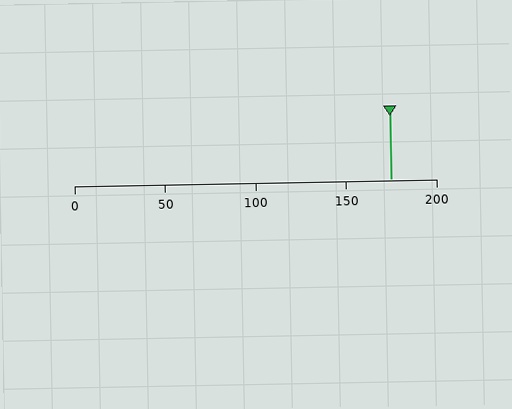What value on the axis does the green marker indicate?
The marker indicates approximately 175.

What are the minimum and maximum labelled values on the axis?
The axis runs from 0 to 200.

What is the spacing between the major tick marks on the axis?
The major ticks are spaced 50 apart.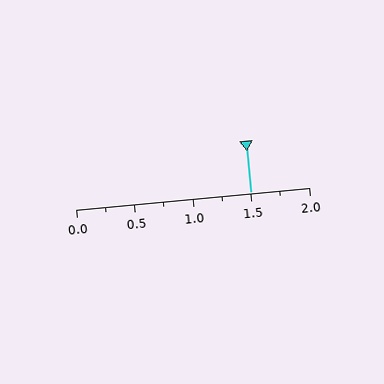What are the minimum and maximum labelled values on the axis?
The axis runs from 0.0 to 2.0.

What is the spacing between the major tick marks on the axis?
The major ticks are spaced 0.5 apart.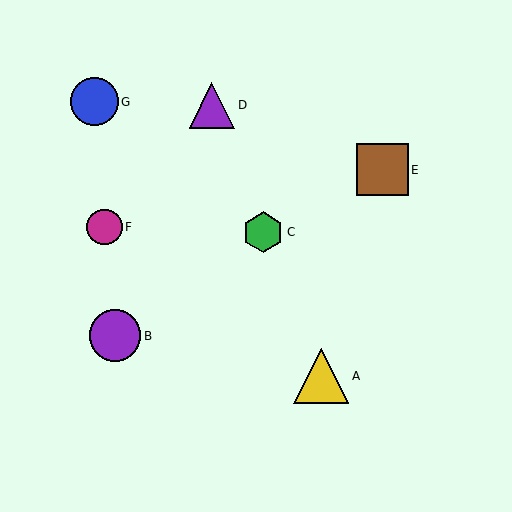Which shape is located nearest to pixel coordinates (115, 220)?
The magenta circle (labeled F) at (104, 227) is nearest to that location.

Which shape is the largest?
The yellow triangle (labeled A) is the largest.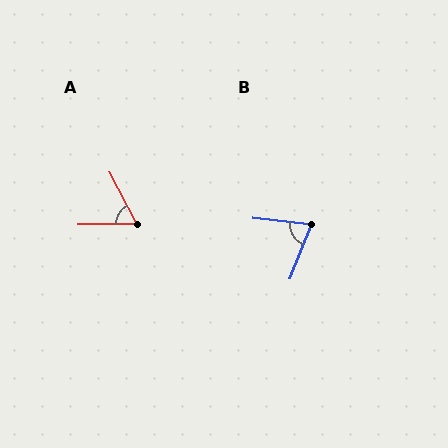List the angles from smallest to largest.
A (63°), B (75°).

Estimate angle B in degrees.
Approximately 75 degrees.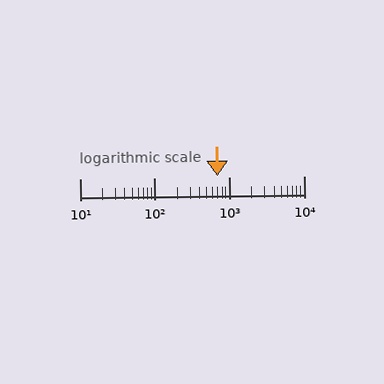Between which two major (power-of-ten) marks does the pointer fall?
The pointer is between 100 and 1000.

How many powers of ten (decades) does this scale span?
The scale spans 3 decades, from 10 to 10000.